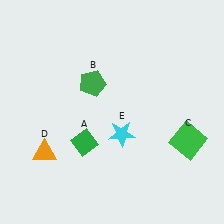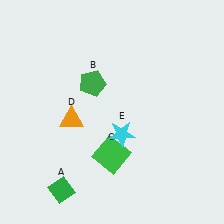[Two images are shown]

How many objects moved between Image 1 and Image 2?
3 objects moved between the two images.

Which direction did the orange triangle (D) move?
The orange triangle (D) moved up.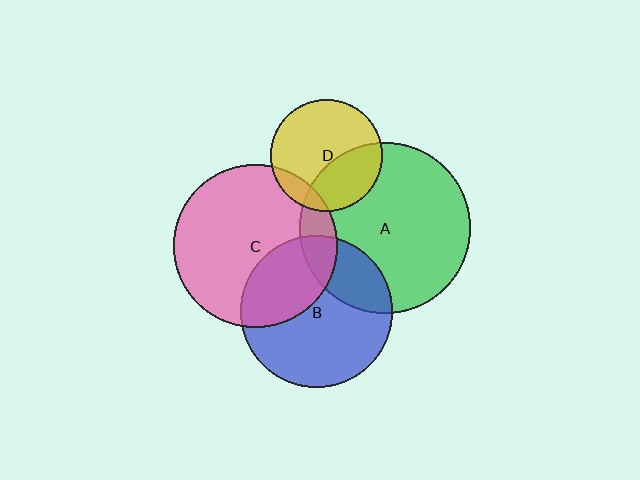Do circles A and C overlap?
Yes.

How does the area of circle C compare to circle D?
Approximately 2.1 times.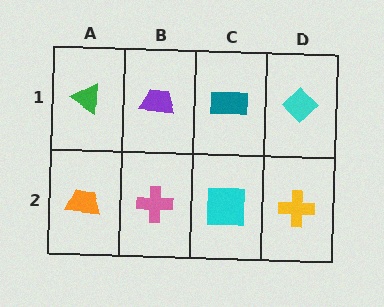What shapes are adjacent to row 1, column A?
An orange trapezoid (row 2, column A), a purple trapezoid (row 1, column B).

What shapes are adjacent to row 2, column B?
A purple trapezoid (row 1, column B), an orange trapezoid (row 2, column A), a cyan square (row 2, column C).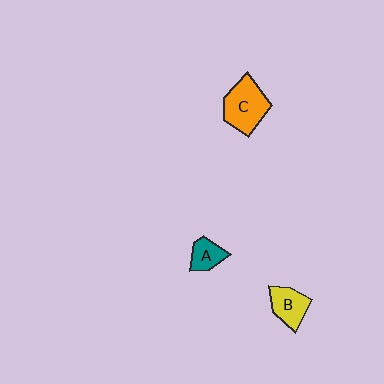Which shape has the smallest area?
Shape A (teal).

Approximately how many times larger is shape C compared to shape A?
Approximately 2.1 times.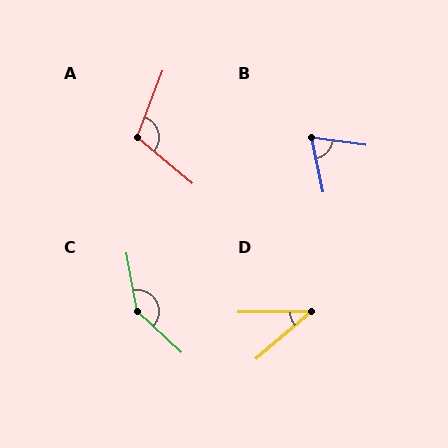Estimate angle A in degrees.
Approximately 109 degrees.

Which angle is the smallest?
D, at approximately 40 degrees.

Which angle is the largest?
C, at approximately 143 degrees.